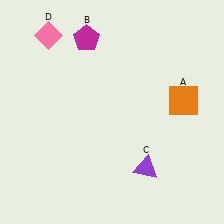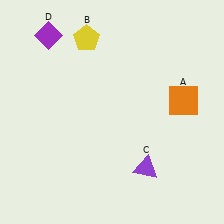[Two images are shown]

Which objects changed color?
B changed from magenta to yellow. D changed from pink to purple.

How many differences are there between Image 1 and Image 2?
There are 2 differences between the two images.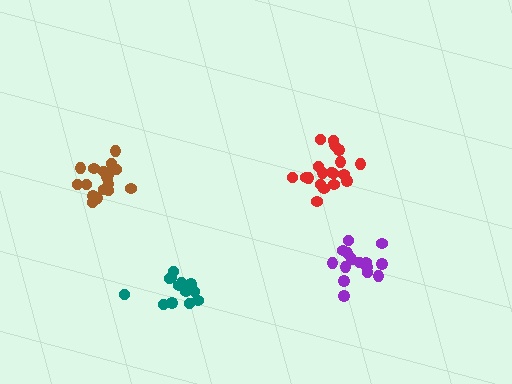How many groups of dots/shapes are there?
There are 4 groups.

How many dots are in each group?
Group 1: 14 dots, Group 2: 19 dots, Group 3: 15 dots, Group 4: 19 dots (67 total).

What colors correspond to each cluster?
The clusters are colored: teal, brown, purple, red.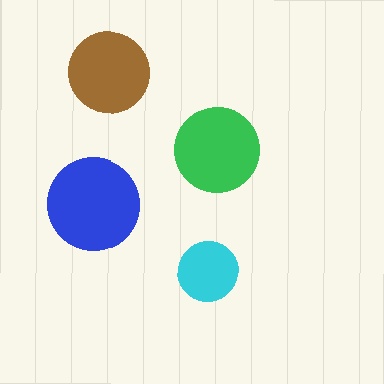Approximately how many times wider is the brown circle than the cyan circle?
About 1.5 times wider.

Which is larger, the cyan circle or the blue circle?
The blue one.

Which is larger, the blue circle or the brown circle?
The blue one.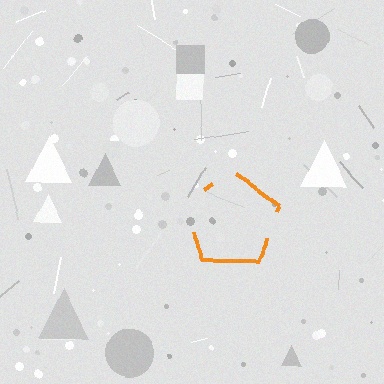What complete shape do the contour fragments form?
The contour fragments form a pentagon.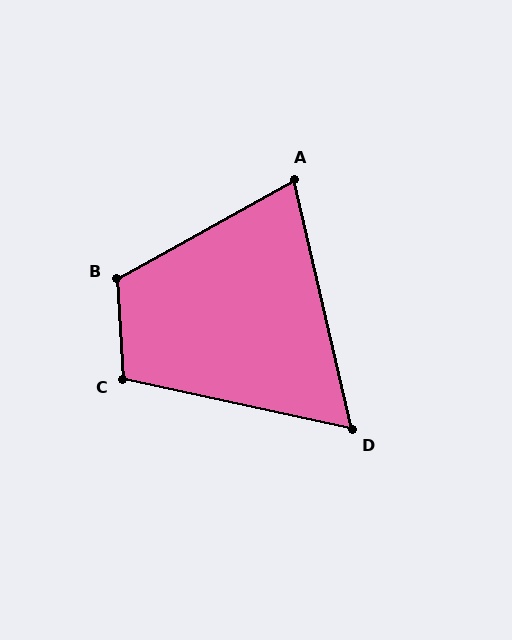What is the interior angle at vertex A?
Approximately 74 degrees (acute).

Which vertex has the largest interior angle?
B, at approximately 116 degrees.